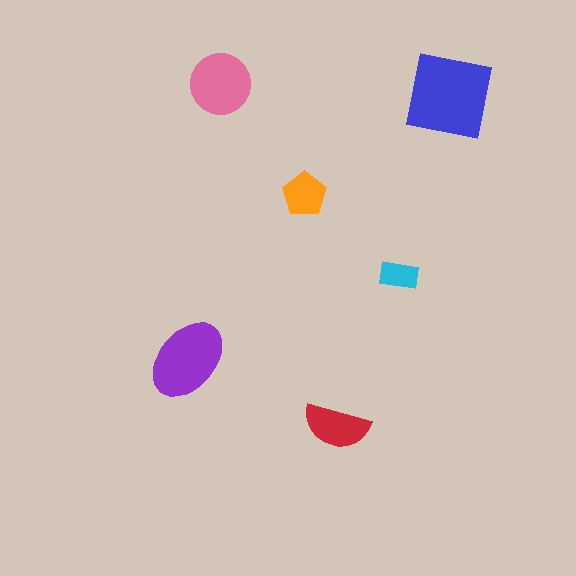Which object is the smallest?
The cyan rectangle.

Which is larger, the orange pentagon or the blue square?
The blue square.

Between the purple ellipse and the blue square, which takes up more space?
The blue square.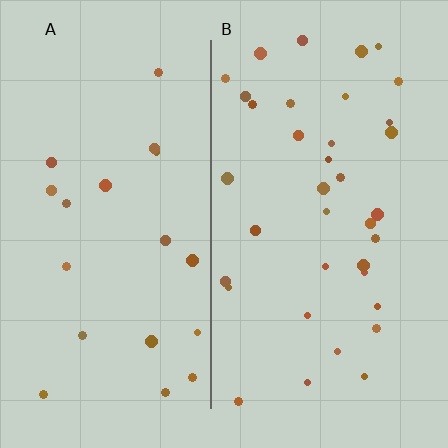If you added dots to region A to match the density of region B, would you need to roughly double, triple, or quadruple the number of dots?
Approximately double.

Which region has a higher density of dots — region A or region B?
B (the right).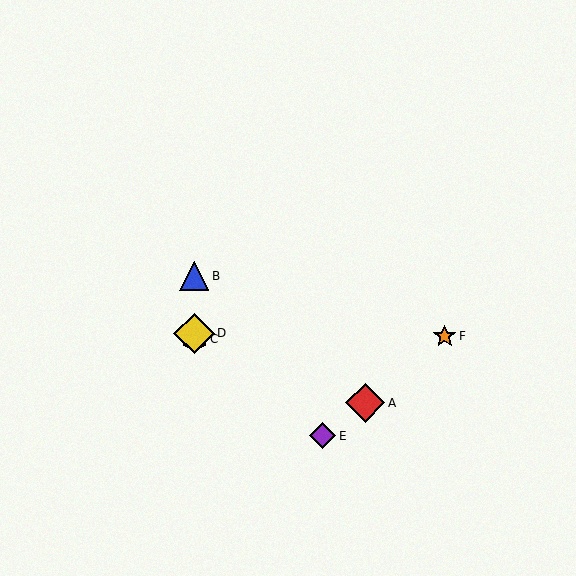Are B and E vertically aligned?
No, B is at x≈194 and E is at x≈323.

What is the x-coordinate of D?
Object D is at x≈194.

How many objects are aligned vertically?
3 objects (B, C, D) are aligned vertically.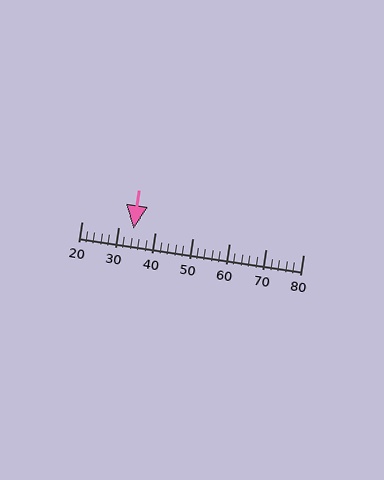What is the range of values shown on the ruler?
The ruler shows values from 20 to 80.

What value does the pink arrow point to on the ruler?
The pink arrow points to approximately 34.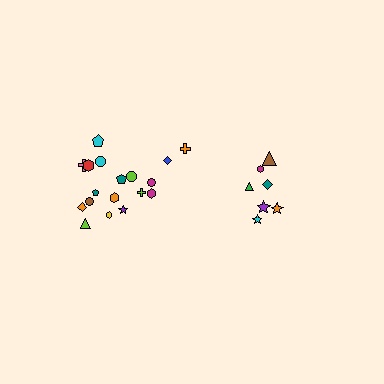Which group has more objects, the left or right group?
The left group.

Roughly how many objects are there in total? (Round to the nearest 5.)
Roughly 25 objects in total.